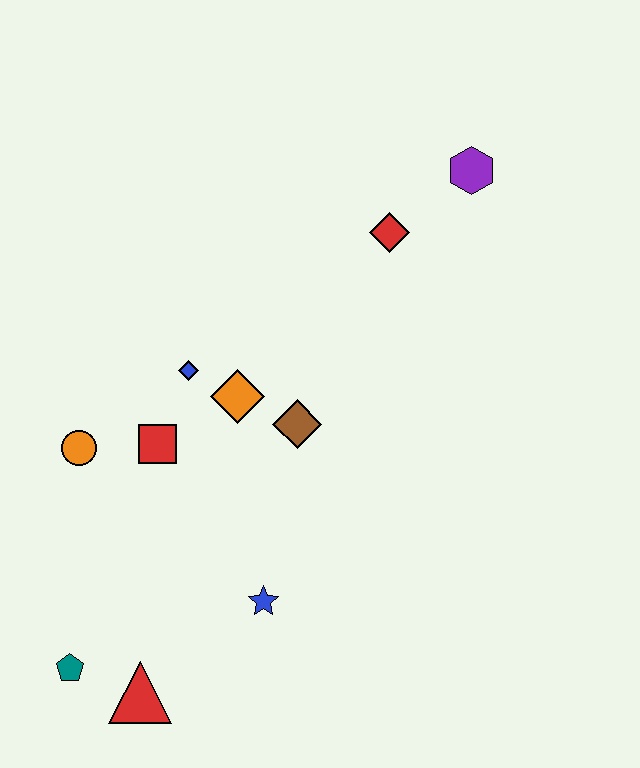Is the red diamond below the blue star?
No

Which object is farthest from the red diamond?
The teal pentagon is farthest from the red diamond.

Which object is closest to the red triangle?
The teal pentagon is closest to the red triangle.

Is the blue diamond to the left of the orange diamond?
Yes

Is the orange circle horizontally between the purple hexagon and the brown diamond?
No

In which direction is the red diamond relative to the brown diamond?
The red diamond is above the brown diamond.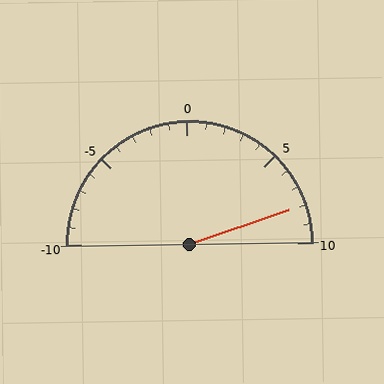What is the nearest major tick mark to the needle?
The nearest major tick mark is 10.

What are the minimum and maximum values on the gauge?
The gauge ranges from -10 to 10.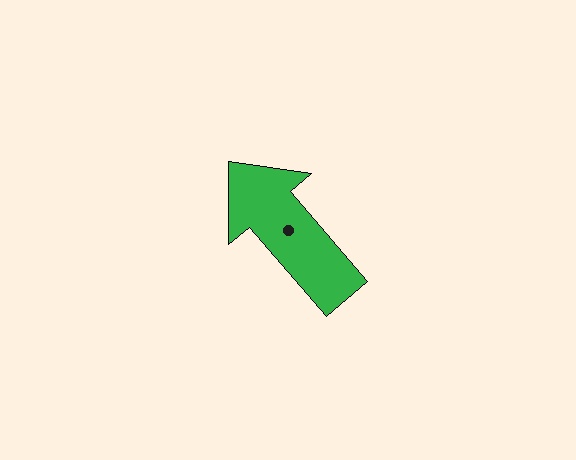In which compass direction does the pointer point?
Northwest.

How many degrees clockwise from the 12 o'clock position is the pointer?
Approximately 319 degrees.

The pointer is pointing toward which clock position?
Roughly 11 o'clock.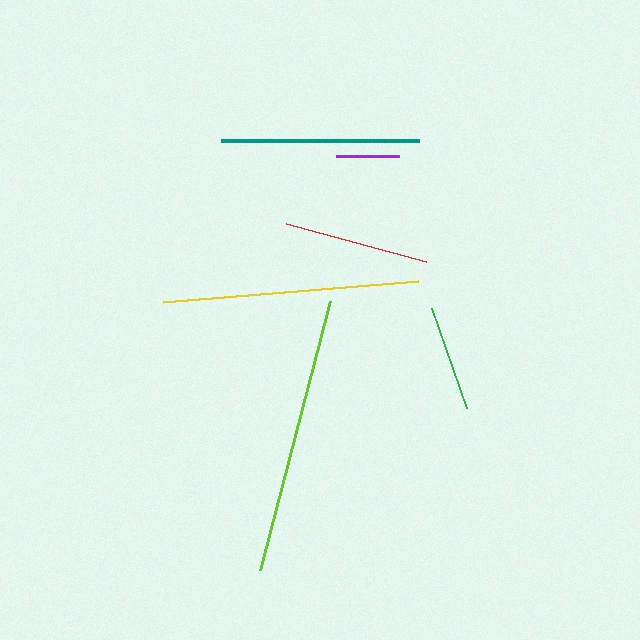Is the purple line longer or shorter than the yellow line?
The yellow line is longer than the purple line.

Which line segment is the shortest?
The purple line is the shortest at approximately 63 pixels.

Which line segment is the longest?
The lime line is the longest at approximately 278 pixels.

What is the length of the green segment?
The green segment is approximately 106 pixels long.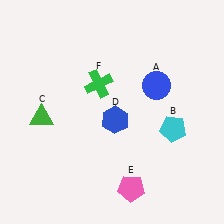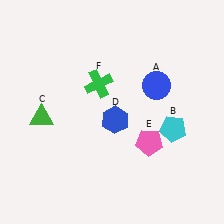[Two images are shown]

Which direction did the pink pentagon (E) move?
The pink pentagon (E) moved up.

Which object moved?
The pink pentagon (E) moved up.